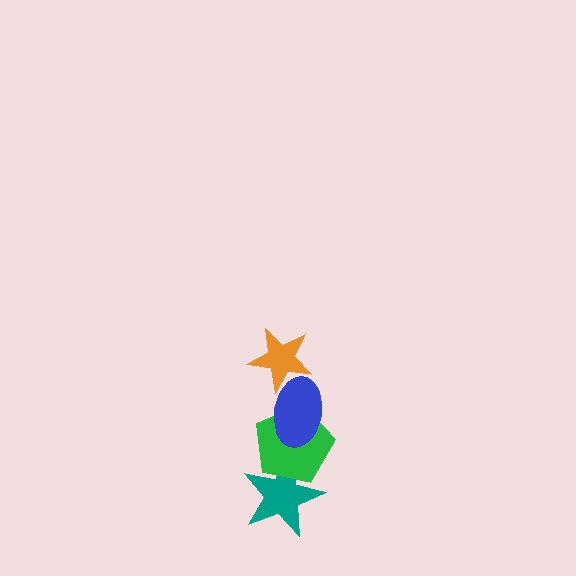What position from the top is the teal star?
The teal star is 4th from the top.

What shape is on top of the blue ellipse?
The orange star is on top of the blue ellipse.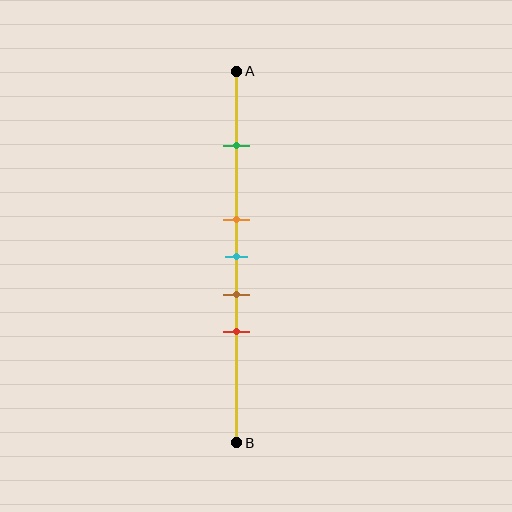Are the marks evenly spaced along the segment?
No, the marks are not evenly spaced.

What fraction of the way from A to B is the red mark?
The red mark is approximately 70% (0.7) of the way from A to B.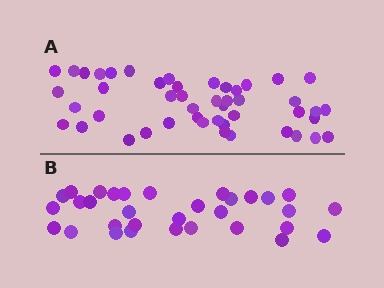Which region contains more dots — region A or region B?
Region A (the top region) has more dots.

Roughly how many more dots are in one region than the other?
Region A has approximately 15 more dots than region B.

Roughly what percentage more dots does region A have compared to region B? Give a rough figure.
About 45% more.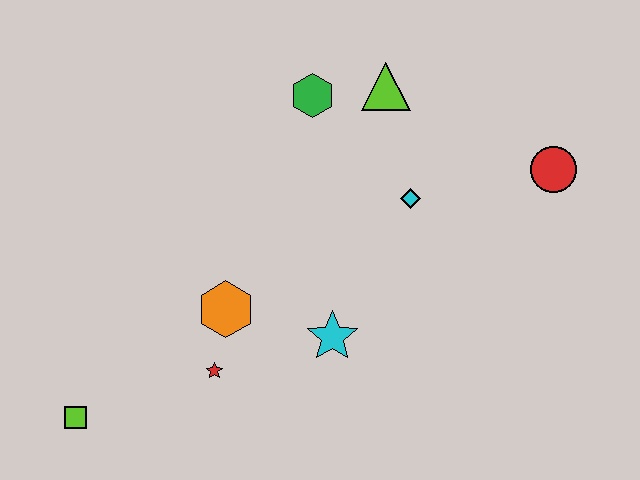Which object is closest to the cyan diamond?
The lime triangle is closest to the cyan diamond.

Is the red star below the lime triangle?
Yes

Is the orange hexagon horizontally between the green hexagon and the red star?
Yes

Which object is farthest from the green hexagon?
The lime square is farthest from the green hexagon.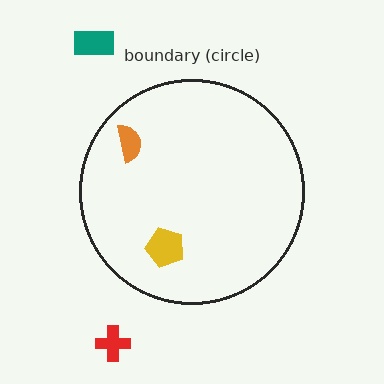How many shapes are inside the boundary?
2 inside, 2 outside.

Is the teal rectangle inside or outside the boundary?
Outside.